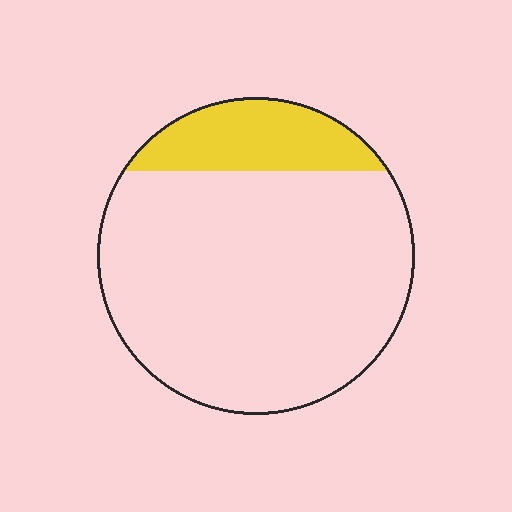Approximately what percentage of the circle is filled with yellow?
Approximately 20%.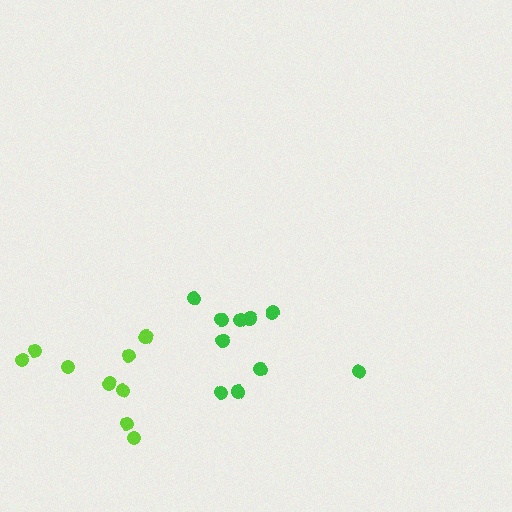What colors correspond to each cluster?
The clusters are colored: lime, green.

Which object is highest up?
The green cluster is topmost.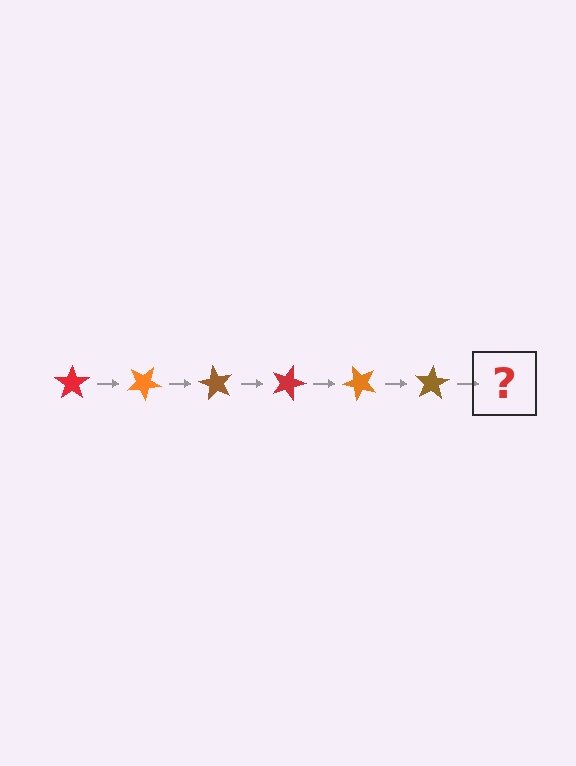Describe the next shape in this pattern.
It should be a red star, rotated 180 degrees from the start.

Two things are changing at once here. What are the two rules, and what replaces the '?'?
The two rules are that it rotates 30 degrees each step and the color cycles through red, orange, and brown. The '?' should be a red star, rotated 180 degrees from the start.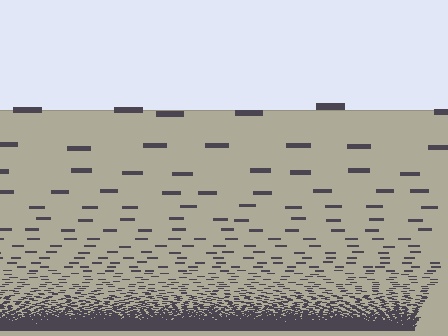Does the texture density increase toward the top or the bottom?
Density increases toward the bottom.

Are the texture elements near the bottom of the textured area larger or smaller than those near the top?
Smaller. The gradient is inverted — elements near the bottom are smaller and denser.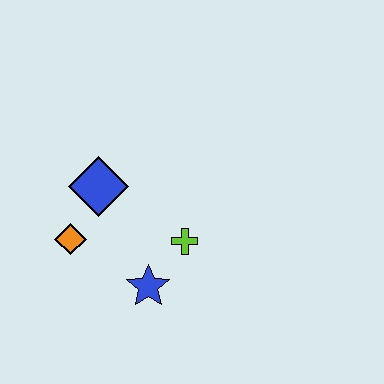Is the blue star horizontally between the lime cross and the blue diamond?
Yes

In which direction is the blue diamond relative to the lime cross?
The blue diamond is to the left of the lime cross.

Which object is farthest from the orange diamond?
The lime cross is farthest from the orange diamond.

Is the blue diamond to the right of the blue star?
No